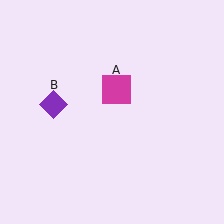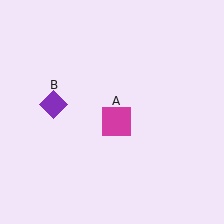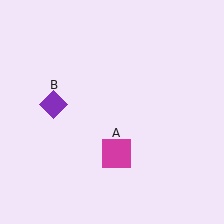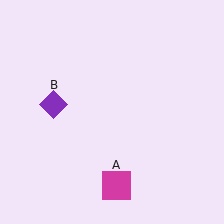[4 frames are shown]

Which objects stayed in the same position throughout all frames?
Purple diamond (object B) remained stationary.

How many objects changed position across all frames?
1 object changed position: magenta square (object A).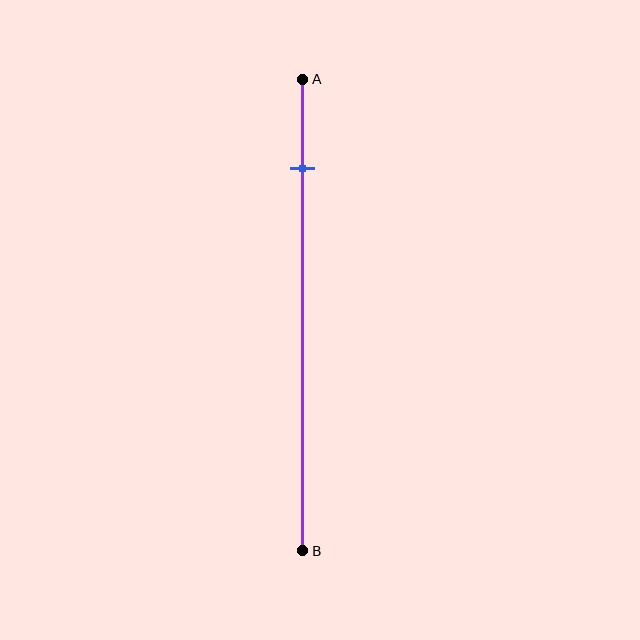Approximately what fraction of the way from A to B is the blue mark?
The blue mark is approximately 20% of the way from A to B.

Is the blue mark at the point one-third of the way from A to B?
No, the mark is at about 20% from A, not at the 33% one-third point.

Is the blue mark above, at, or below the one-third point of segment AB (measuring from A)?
The blue mark is above the one-third point of segment AB.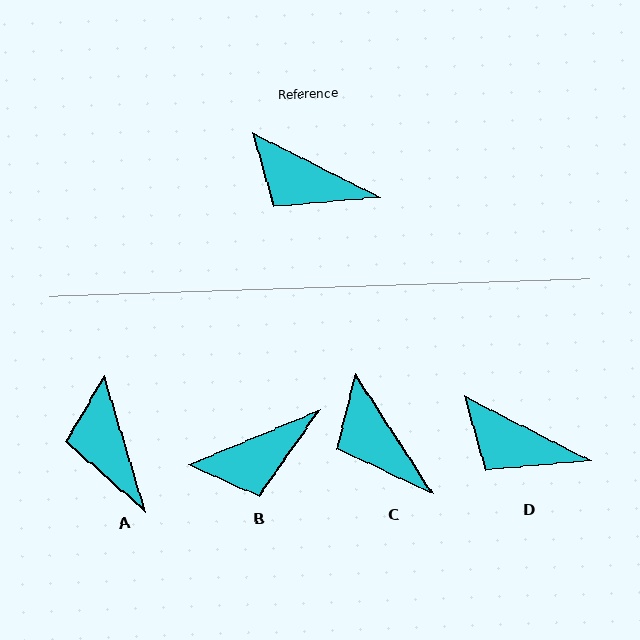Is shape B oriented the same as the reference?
No, it is off by about 49 degrees.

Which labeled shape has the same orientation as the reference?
D.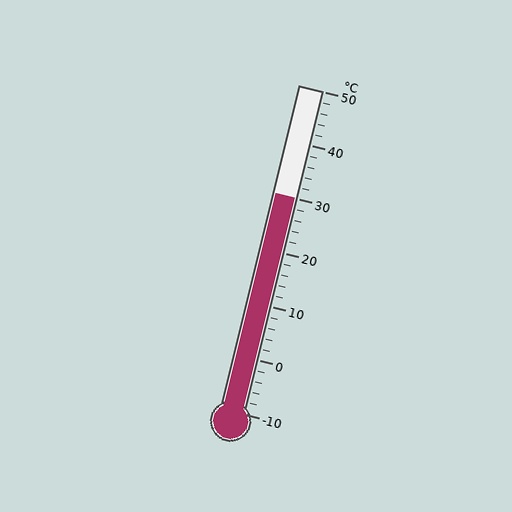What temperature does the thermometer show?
The thermometer shows approximately 30°C.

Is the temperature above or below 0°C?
The temperature is above 0°C.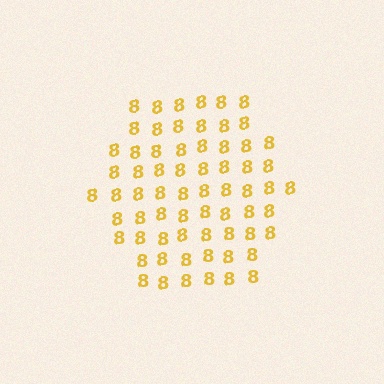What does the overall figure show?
The overall figure shows a hexagon.